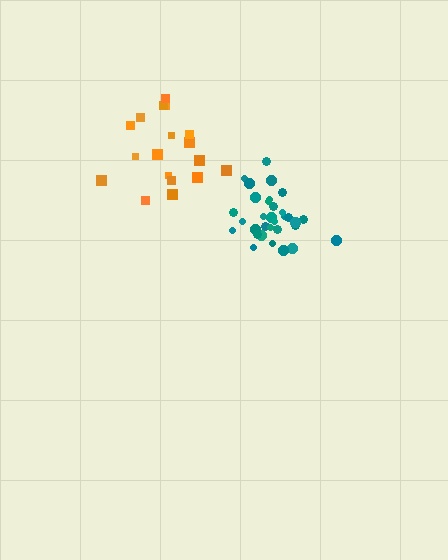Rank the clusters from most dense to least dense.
teal, orange.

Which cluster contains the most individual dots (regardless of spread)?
Teal (32).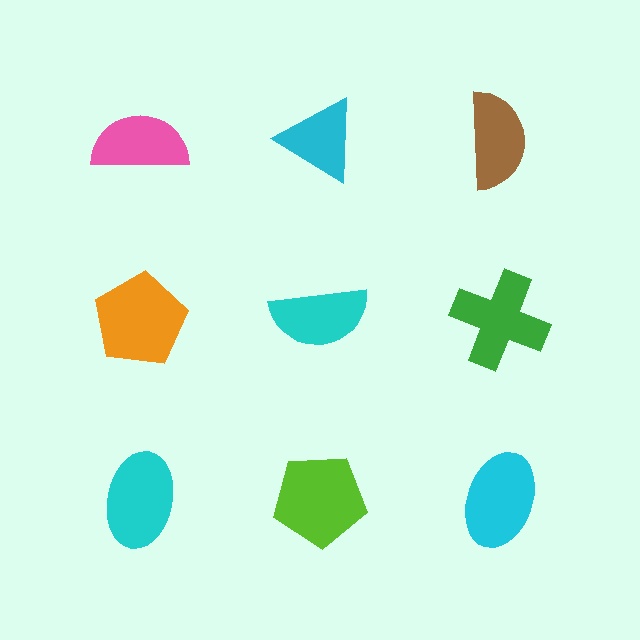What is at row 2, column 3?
A green cross.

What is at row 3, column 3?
A cyan ellipse.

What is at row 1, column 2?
A cyan triangle.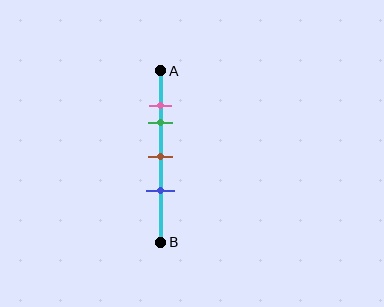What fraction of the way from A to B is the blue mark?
The blue mark is approximately 70% (0.7) of the way from A to B.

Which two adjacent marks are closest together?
The pink and green marks are the closest adjacent pair.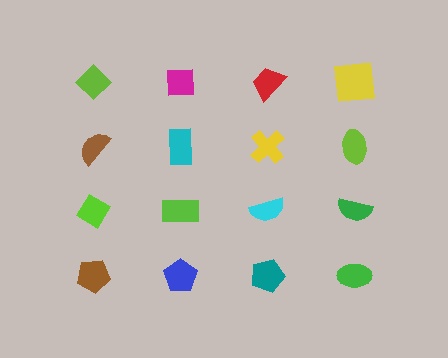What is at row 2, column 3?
A yellow cross.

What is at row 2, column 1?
A brown semicircle.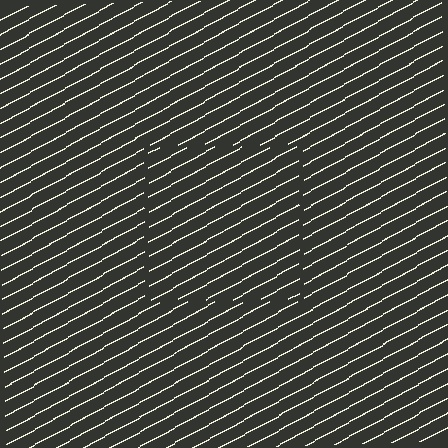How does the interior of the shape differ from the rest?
The interior of the shape contains the same grating, shifted by half a period — the contour is defined by the phase discontinuity where line-ends from the inner and outer gratings abut.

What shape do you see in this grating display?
An illusory square. The interior of the shape contains the same grating, shifted by half a period — the contour is defined by the phase discontinuity where line-ends from the inner and outer gratings abut.